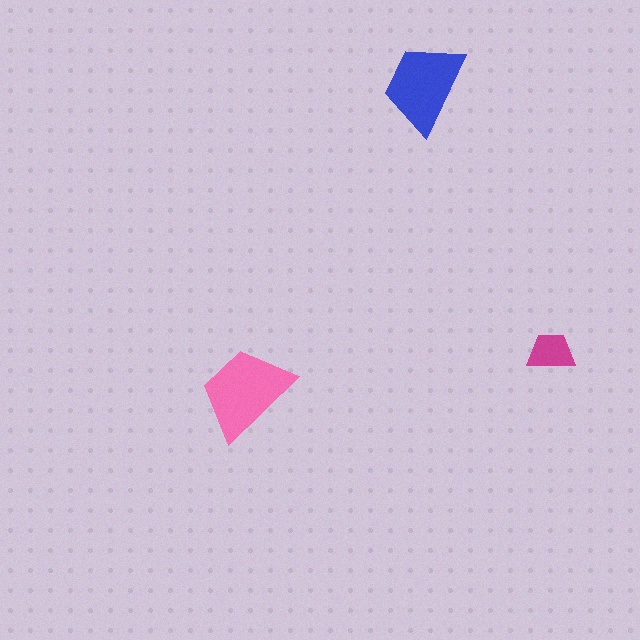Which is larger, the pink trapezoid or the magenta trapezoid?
The pink one.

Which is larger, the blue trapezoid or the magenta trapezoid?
The blue one.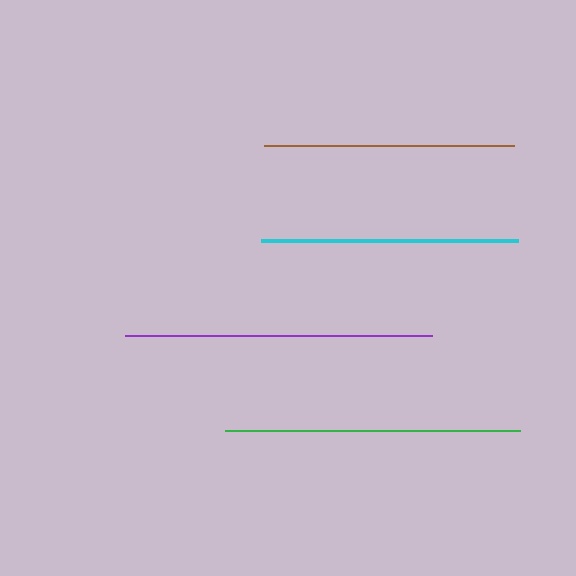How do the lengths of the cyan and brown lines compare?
The cyan and brown lines are approximately the same length.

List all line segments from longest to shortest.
From longest to shortest: purple, green, cyan, brown.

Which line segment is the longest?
The purple line is the longest at approximately 307 pixels.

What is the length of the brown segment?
The brown segment is approximately 250 pixels long.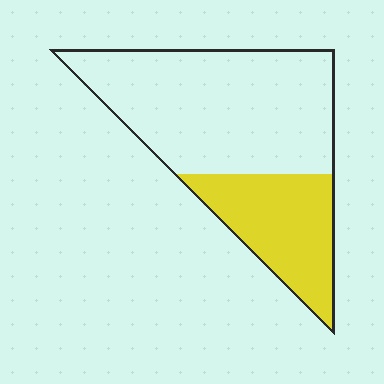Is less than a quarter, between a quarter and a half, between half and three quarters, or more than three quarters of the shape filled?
Between a quarter and a half.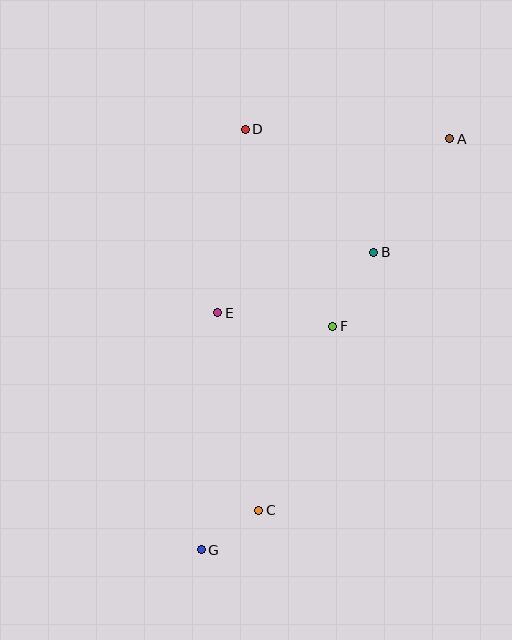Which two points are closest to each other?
Points C and G are closest to each other.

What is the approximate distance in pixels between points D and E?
The distance between D and E is approximately 185 pixels.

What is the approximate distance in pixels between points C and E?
The distance between C and E is approximately 202 pixels.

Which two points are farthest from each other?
Points A and G are farthest from each other.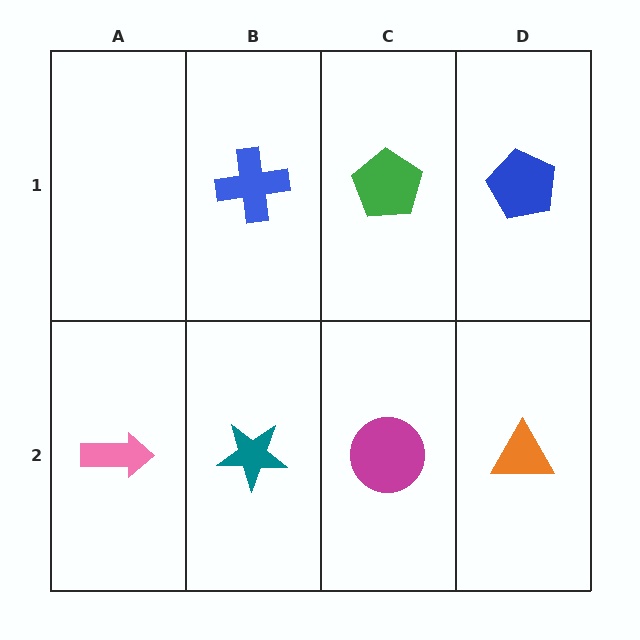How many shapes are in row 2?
4 shapes.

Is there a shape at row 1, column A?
No, that cell is empty.